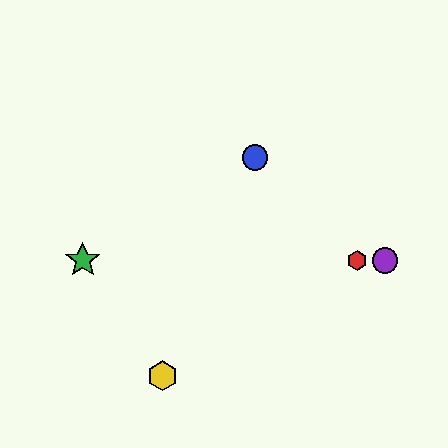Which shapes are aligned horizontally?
The red hexagon, the green star, the purple circle are aligned horizontally.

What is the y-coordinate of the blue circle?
The blue circle is at y≈157.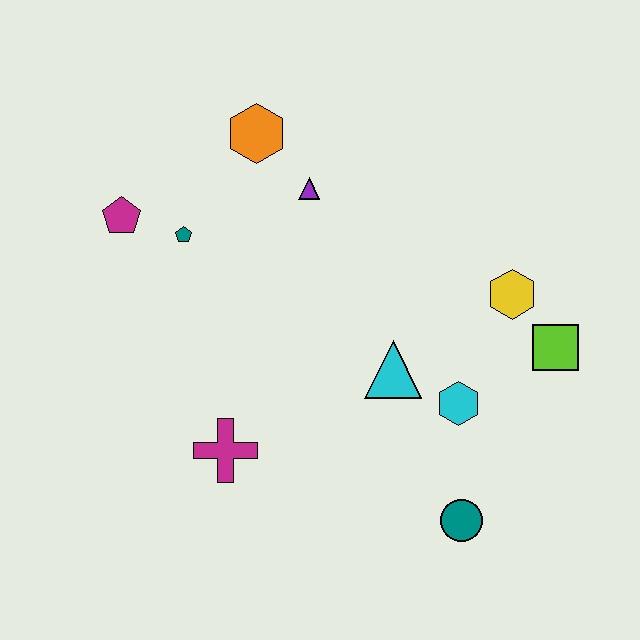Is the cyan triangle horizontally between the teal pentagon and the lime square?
Yes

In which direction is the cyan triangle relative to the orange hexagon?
The cyan triangle is below the orange hexagon.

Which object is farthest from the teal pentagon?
The teal circle is farthest from the teal pentagon.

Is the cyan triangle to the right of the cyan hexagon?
No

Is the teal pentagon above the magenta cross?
Yes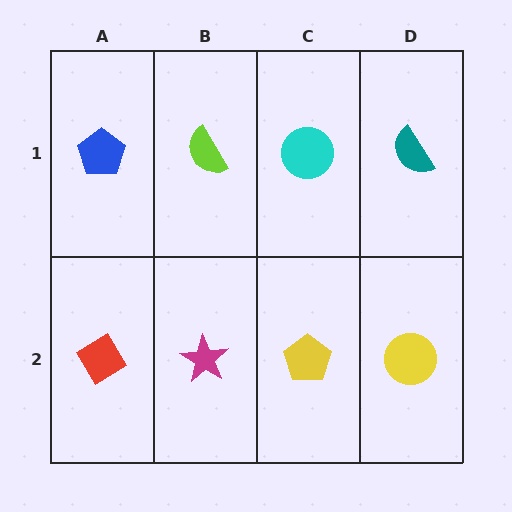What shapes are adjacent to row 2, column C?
A cyan circle (row 1, column C), a magenta star (row 2, column B), a yellow circle (row 2, column D).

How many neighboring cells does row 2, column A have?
2.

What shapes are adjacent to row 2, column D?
A teal semicircle (row 1, column D), a yellow pentagon (row 2, column C).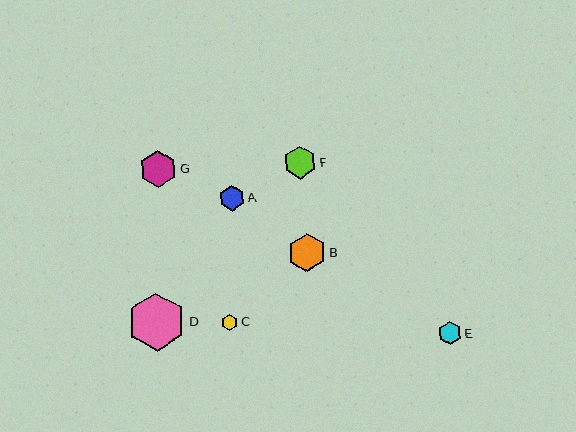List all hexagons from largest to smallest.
From largest to smallest: D, B, G, F, A, E, C.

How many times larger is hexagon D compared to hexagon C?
Hexagon D is approximately 3.6 times the size of hexagon C.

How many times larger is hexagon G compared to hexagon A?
Hexagon G is approximately 1.5 times the size of hexagon A.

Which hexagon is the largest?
Hexagon D is the largest with a size of approximately 58 pixels.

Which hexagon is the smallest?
Hexagon C is the smallest with a size of approximately 16 pixels.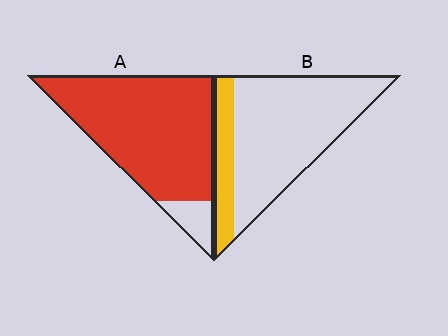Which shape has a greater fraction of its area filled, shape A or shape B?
Shape A.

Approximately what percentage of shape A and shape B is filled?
A is approximately 90% and B is approximately 20%.